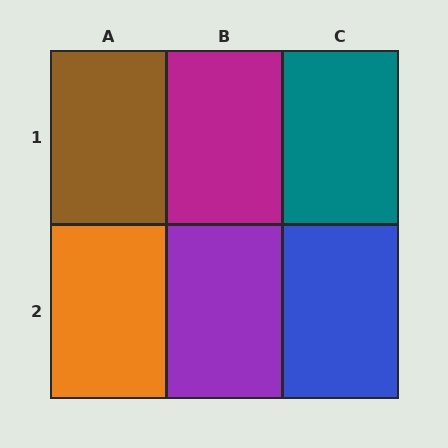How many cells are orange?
1 cell is orange.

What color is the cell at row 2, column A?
Orange.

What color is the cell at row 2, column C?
Blue.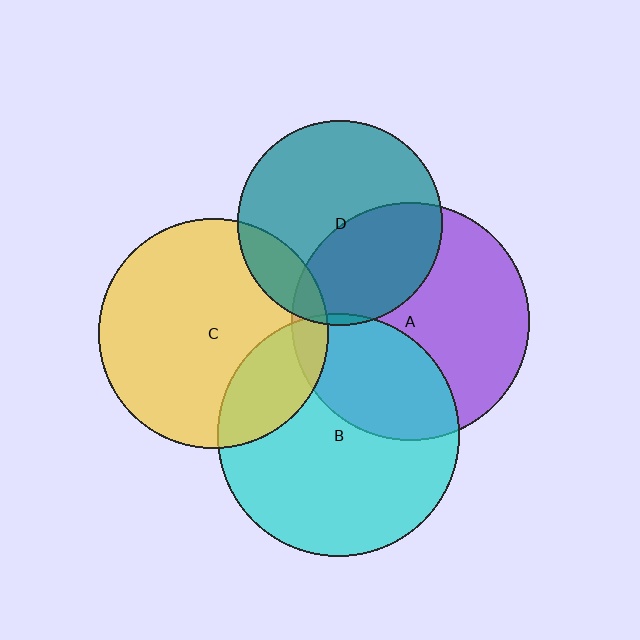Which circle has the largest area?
Circle B (cyan).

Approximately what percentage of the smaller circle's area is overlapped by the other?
Approximately 40%.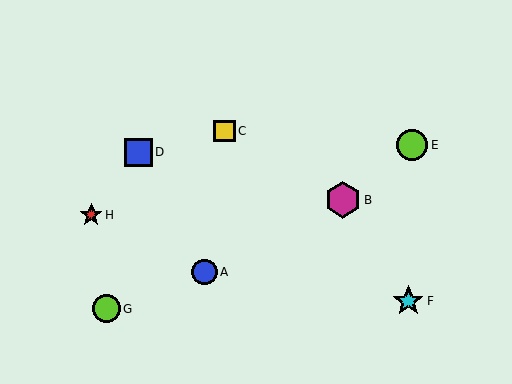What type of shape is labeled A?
Shape A is a blue circle.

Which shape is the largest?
The magenta hexagon (labeled B) is the largest.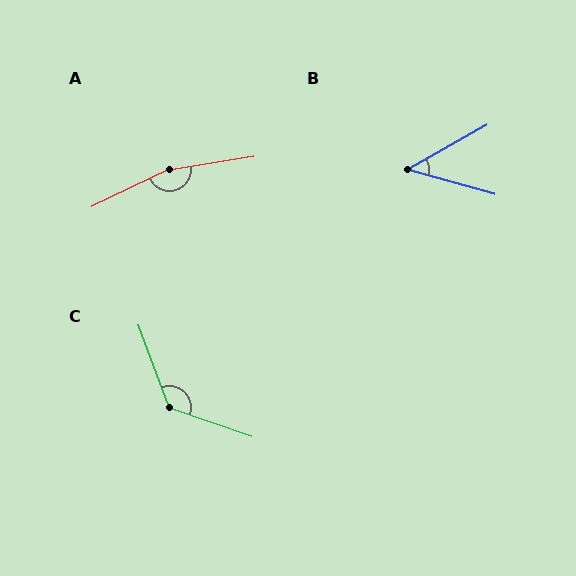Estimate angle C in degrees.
Approximately 129 degrees.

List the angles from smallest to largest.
B (44°), C (129°), A (163°).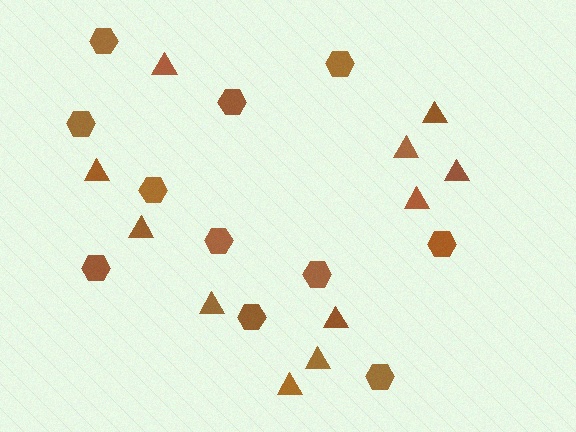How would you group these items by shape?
There are 2 groups: one group of triangles (11) and one group of hexagons (11).